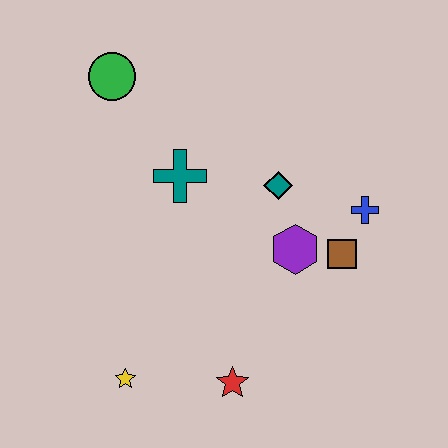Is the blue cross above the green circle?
No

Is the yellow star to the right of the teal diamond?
No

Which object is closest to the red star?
The yellow star is closest to the red star.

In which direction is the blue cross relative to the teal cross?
The blue cross is to the right of the teal cross.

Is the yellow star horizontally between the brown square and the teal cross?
No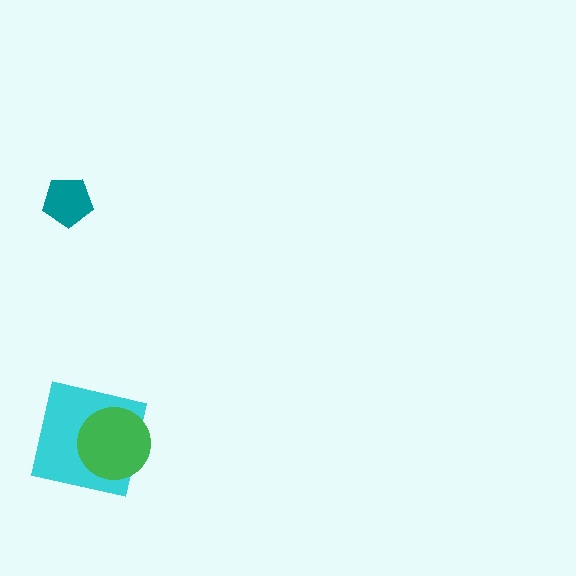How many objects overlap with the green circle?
1 object overlaps with the green circle.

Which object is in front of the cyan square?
The green circle is in front of the cyan square.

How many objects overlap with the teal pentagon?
0 objects overlap with the teal pentagon.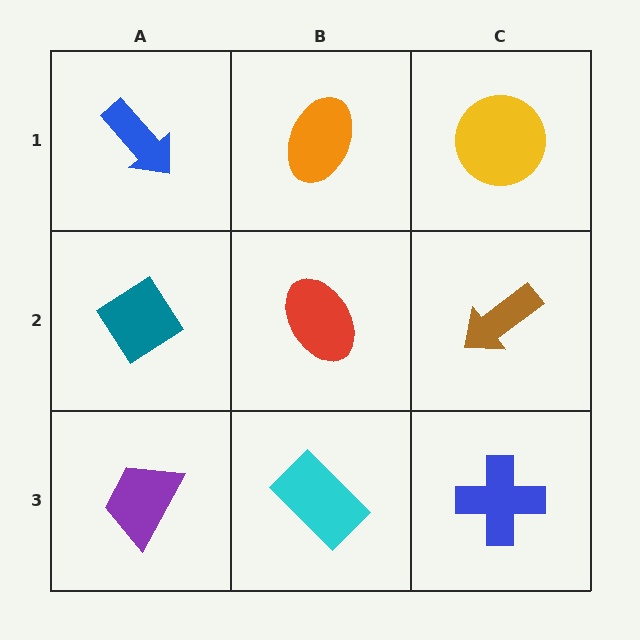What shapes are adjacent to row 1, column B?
A red ellipse (row 2, column B), a blue arrow (row 1, column A), a yellow circle (row 1, column C).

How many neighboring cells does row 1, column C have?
2.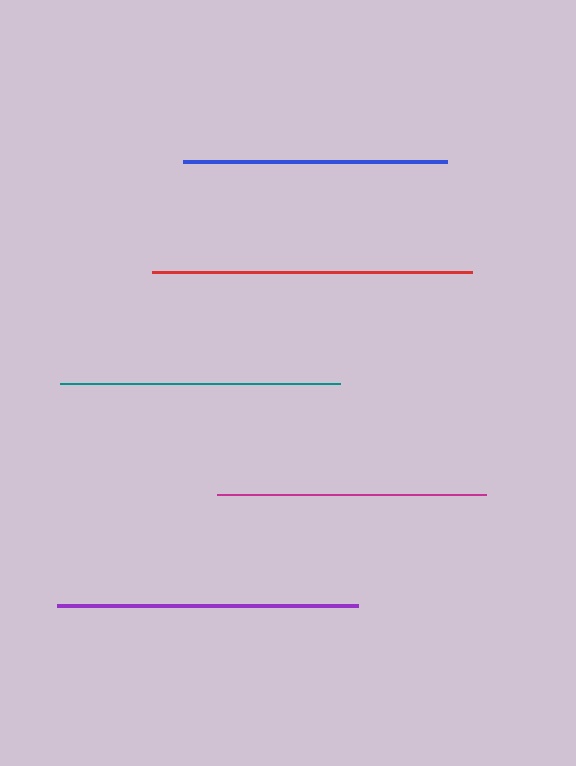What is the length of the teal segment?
The teal segment is approximately 280 pixels long.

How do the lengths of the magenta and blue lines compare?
The magenta and blue lines are approximately the same length.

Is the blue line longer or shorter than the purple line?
The purple line is longer than the blue line.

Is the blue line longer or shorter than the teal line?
The teal line is longer than the blue line.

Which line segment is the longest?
The red line is the longest at approximately 320 pixels.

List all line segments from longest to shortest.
From longest to shortest: red, purple, teal, magenta, blue.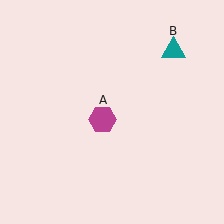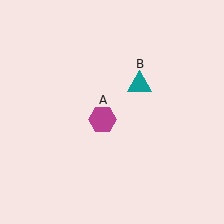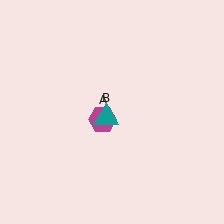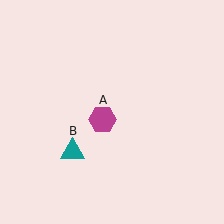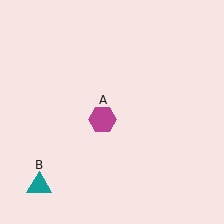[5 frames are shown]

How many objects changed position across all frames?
1 object changed position: teal triangle (object B).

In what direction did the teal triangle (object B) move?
The teal triangle (object B) moved down and to the left.